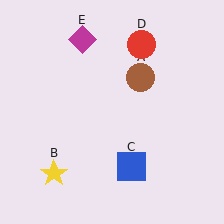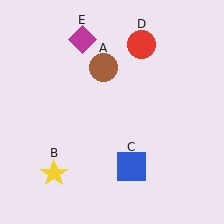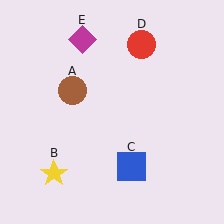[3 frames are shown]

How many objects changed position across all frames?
1 object changed position: brown circle (object A).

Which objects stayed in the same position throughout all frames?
Yellow star (object B) and blue square (object C) and red circle (object D) and magenta diamond (object E) remained stationary.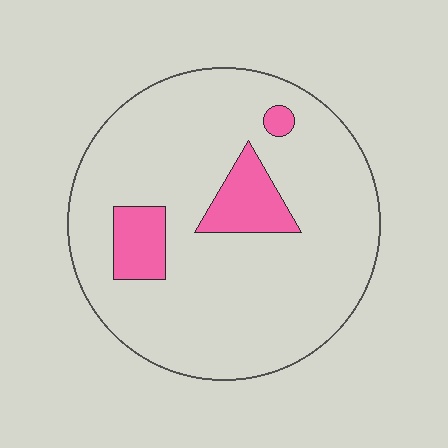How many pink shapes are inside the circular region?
3.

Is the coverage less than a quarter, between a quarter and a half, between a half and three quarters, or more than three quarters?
Less than a quarter.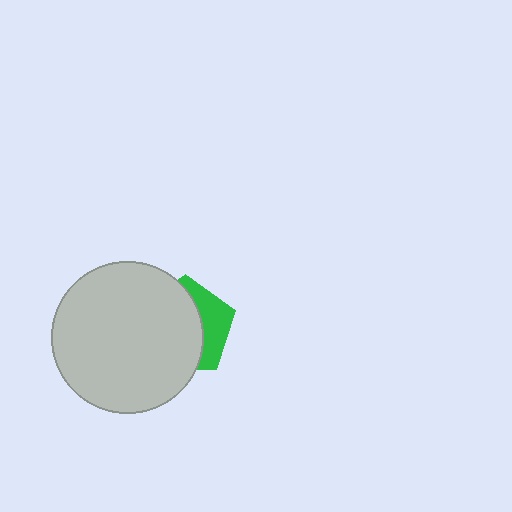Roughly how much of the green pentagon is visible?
A small part of it is visible (roughly 34%).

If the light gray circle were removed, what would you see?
You would see the complete green pentagon.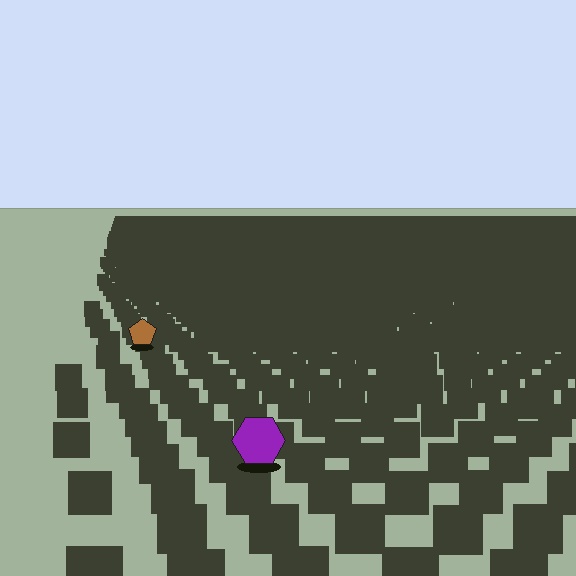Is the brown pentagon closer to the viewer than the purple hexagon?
No. The purple hexagon is closer — you can tell from the texture gradient: the ground texture is coarser near it.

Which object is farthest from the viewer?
The brown pentagon is farthest from the viewer. It appears smaller and the ground texture around it is denser.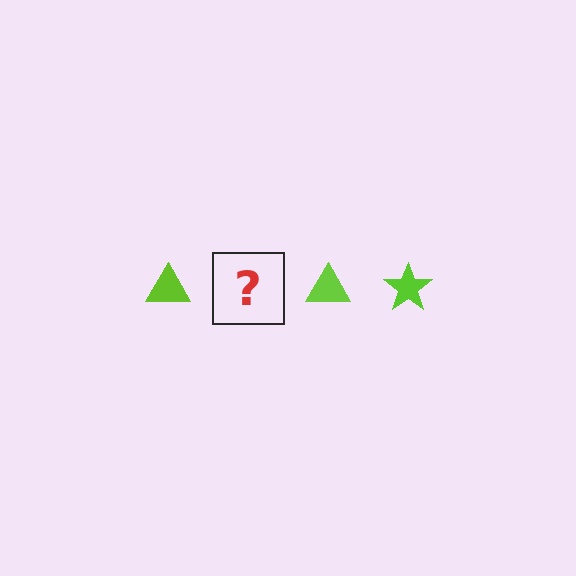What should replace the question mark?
The question mark should be replaced with a lime star.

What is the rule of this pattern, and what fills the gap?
The rule is that the pattern cycles through triangle, star shapes in lime. The gap should be filled with a lime star.